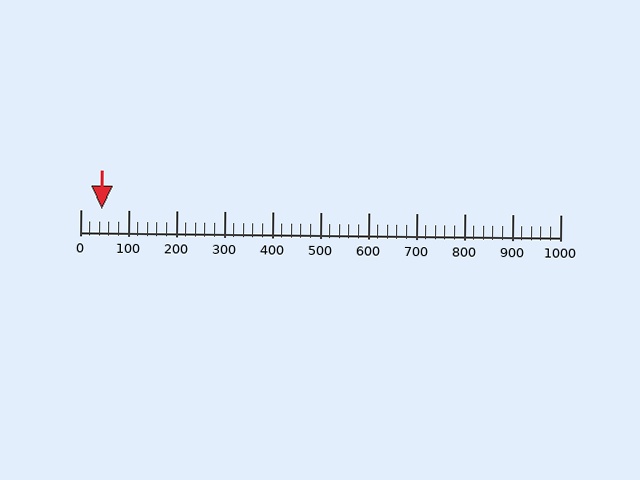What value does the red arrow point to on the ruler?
The red arrow points to approximately 45.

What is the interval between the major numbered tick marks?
The major tick marks are spaced 100 units apart.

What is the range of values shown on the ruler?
The ruler shows values from 0 to 1000.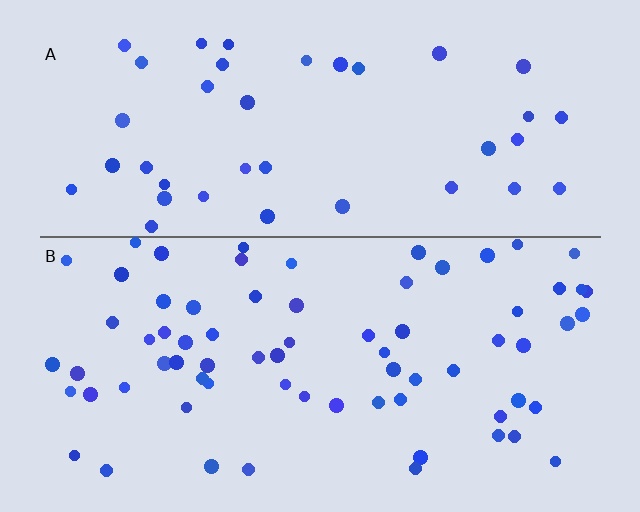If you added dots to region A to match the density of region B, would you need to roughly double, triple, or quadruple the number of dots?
Approximately double.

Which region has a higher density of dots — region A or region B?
B (the bottom).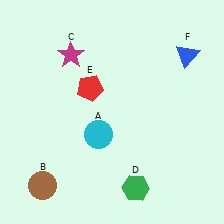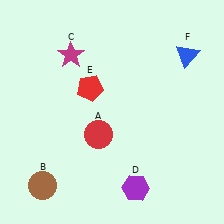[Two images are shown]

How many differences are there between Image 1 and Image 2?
There are 2 differences between the two images.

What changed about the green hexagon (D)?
In Image 1, D is green. In Image 2, it changed to purple.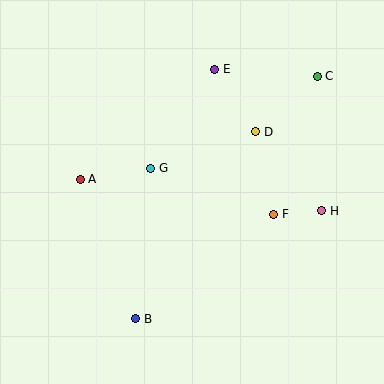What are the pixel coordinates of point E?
Point E is at (215, 69).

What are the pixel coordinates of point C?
Point C is at (317, 76).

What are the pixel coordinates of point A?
Point A is at (80, 179).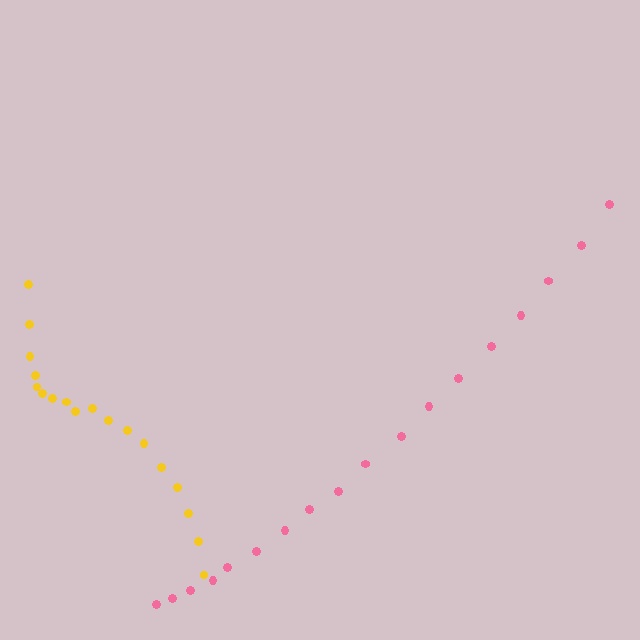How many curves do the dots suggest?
There are 2 distinct paths.